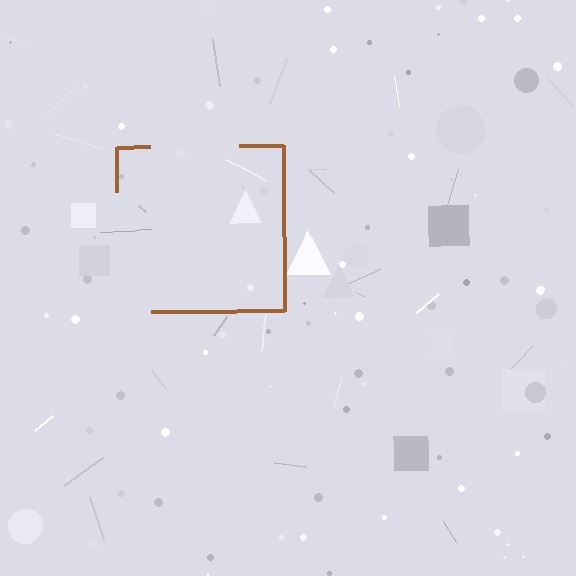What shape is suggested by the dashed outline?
The dashed outline suggests a square.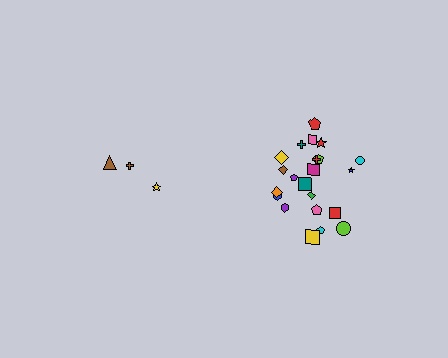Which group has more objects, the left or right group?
The right group.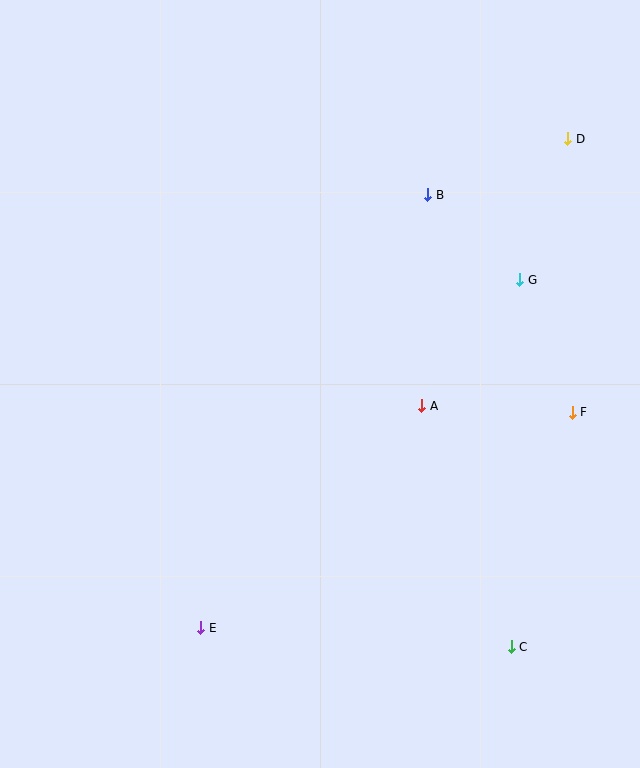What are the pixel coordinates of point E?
Point E is at (201, 628).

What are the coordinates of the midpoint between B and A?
The midpoint between B and A is at (425, 300).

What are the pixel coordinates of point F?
Point F is at (572, 412).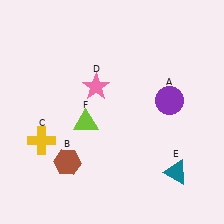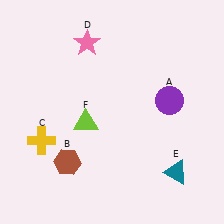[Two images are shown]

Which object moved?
The pink star (D) moved up.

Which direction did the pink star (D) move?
The pink star (D) moved up.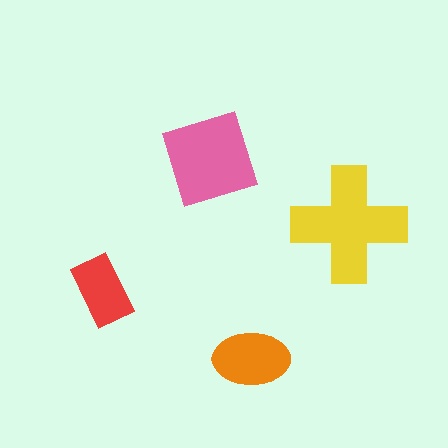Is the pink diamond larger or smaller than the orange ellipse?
Larger.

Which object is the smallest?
The red rectangle.